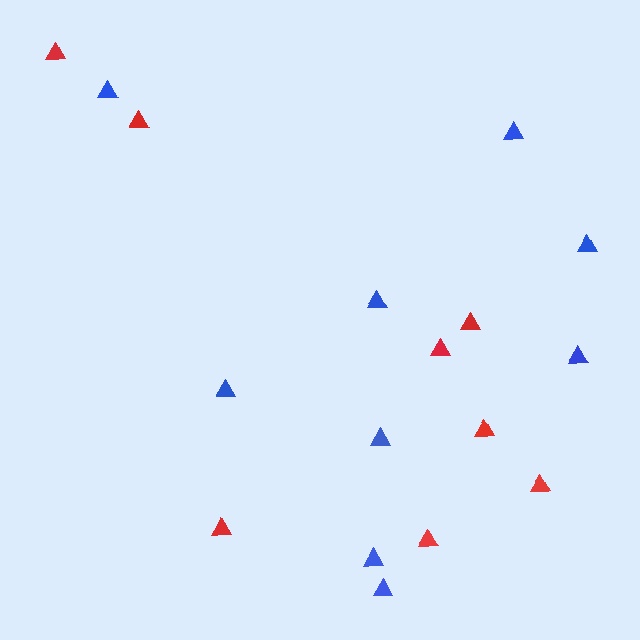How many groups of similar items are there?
There are 2 groups: one group of red triangles (8) and one group of blue triangles (9).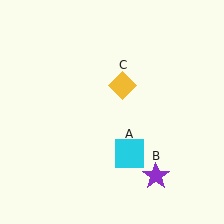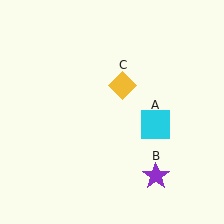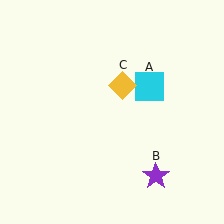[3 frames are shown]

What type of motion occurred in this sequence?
The cyan square (object A) rotated counterclockwise around the center of the scene.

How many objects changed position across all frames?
1 object changed position: cyan square (object A).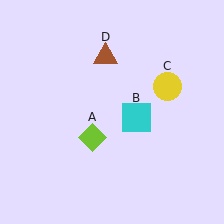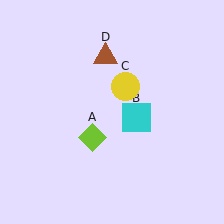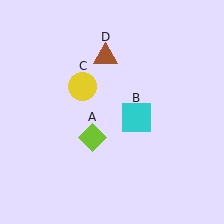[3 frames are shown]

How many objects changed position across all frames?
1 object changed position: yellow circle (object C).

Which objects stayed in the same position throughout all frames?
Lime diamond (object A) and cyan square (object B) and brown triangle (object D) remained stationary.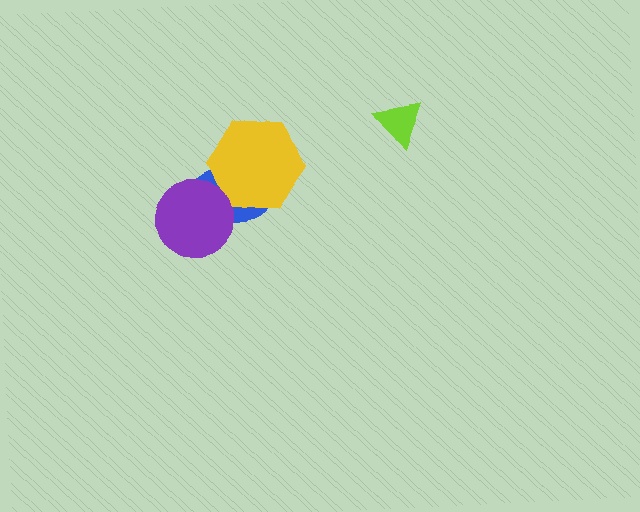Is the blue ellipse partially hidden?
Yes, it is partially covered by another shape.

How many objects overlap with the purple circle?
1 object overlaps with the purple circle.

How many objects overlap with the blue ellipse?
2 objects overlap with the blue ellipse.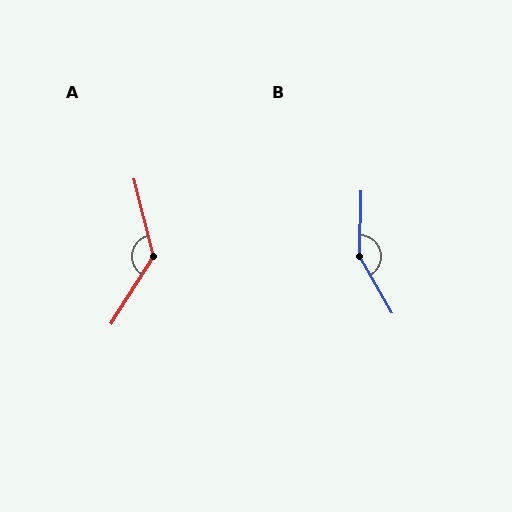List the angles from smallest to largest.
A (134°), B (148°).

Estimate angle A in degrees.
Approximately 134 degrees.